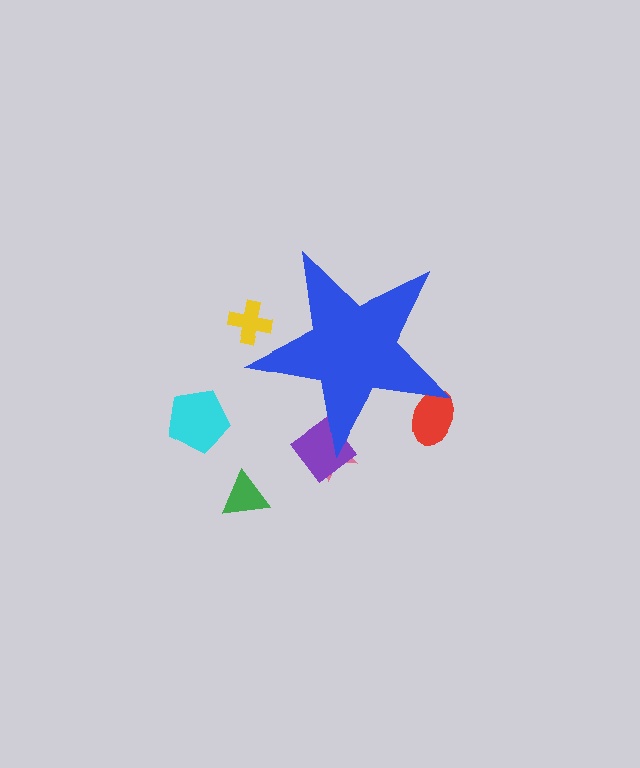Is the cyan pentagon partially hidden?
No, the cyan pentagon is fully visible.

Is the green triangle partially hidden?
No, the green triangle is fully visible.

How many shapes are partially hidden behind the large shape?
4 shapes are partially hidden.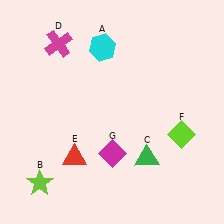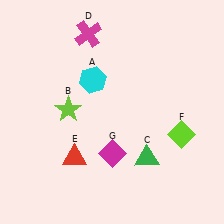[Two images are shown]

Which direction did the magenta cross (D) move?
The magenta cross (D) moved right.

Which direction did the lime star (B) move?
The lime star (B) moved up.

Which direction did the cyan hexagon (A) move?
The cyan hexagon (A) moved down.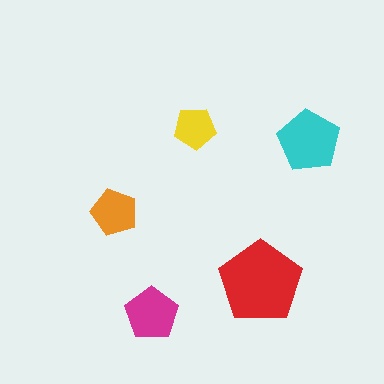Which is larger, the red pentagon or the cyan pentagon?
The red one.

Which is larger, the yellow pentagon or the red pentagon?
The red one.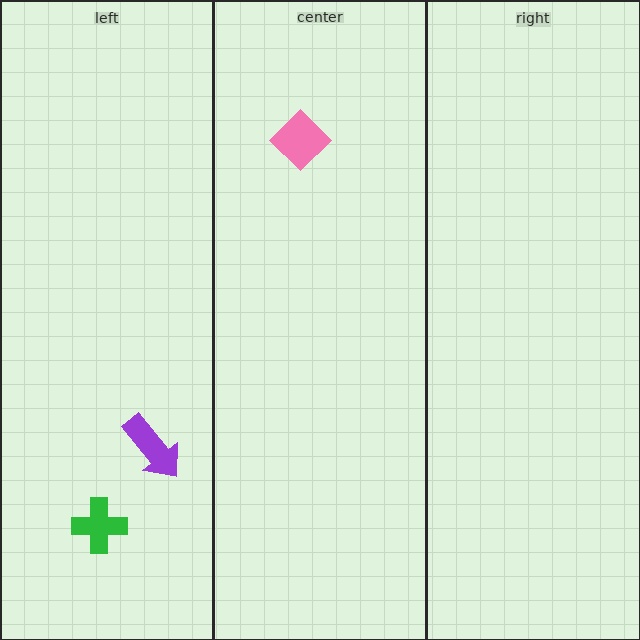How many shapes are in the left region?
2.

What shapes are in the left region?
The green cross, the purple arrow.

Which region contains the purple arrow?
The left region.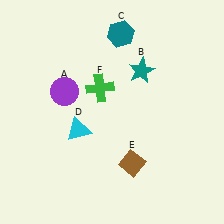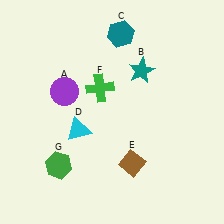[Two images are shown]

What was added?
A green hexagon (G) was added in Image 2.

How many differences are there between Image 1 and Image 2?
There is 1 difference between the two images.